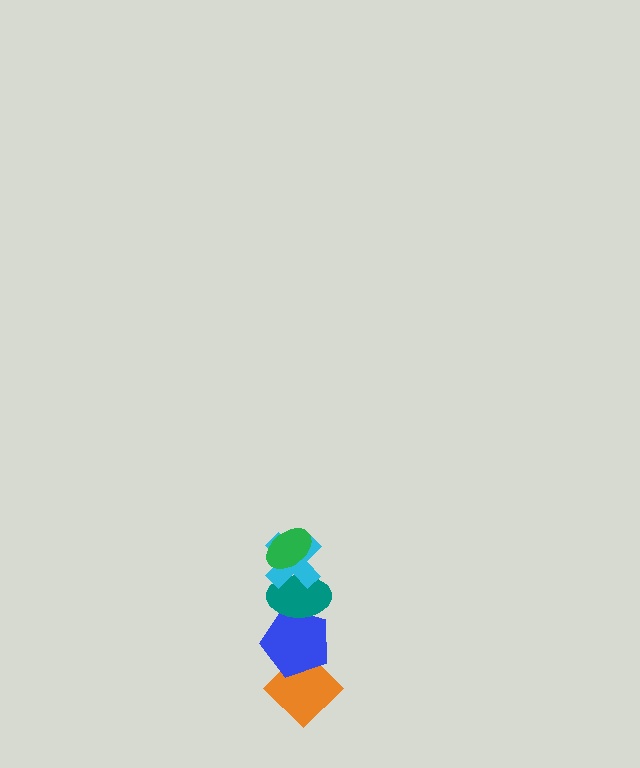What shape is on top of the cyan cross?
The green ellipse is on top of the cyan cross.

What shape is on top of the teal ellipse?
The cyan cross is on top of the teal ellipse.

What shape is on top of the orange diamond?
The blue pentagon is on top of the orange diamond.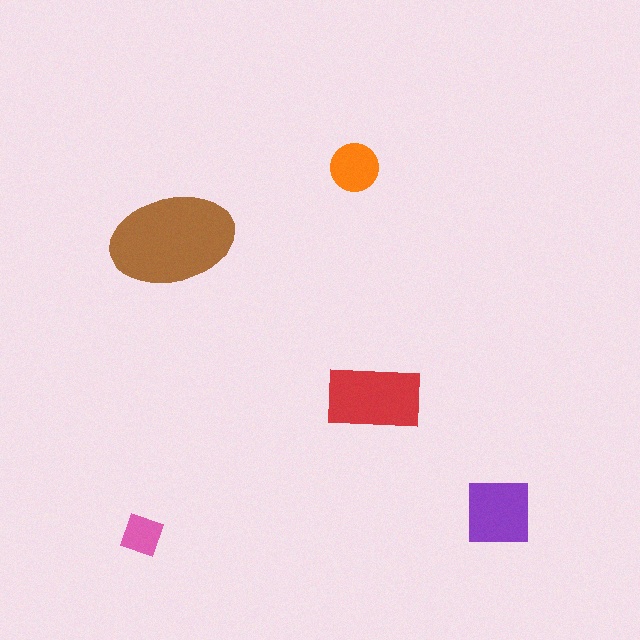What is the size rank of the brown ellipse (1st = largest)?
1st.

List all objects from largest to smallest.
The brown ellipse, the red rectangle, the purple square, the orange circle, the pink diamond.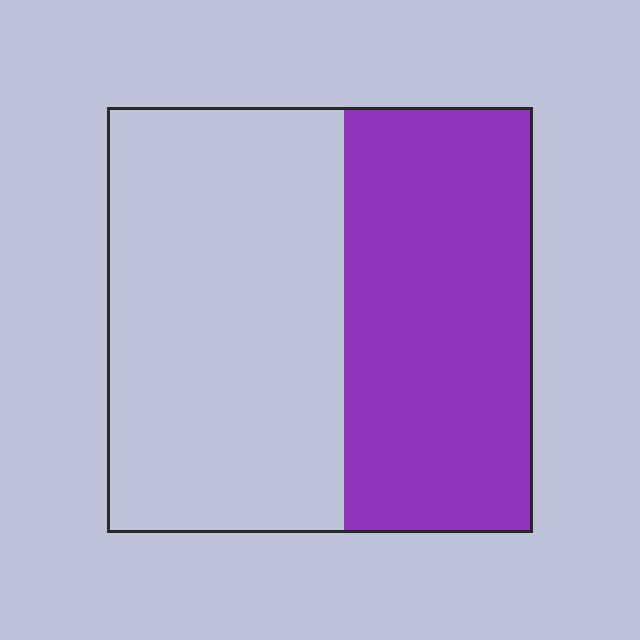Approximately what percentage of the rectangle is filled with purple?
Approximately 45%.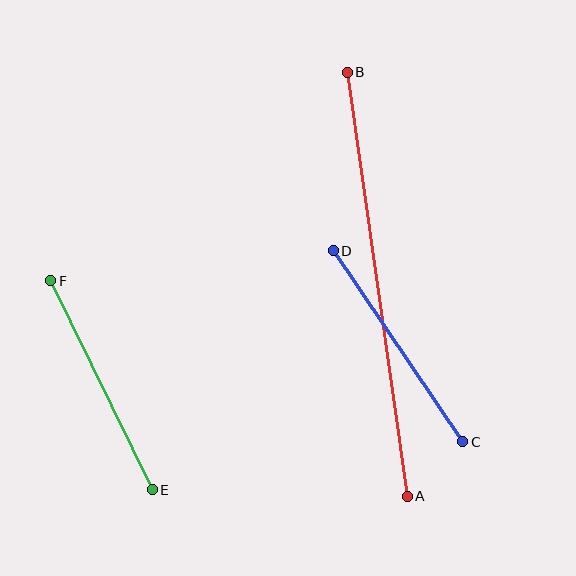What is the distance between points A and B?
The distance is approximately 428 pixels.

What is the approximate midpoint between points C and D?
The midpoint is at approximately (398, 346) pixels.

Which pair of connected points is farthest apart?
Points A and B are farthest apart.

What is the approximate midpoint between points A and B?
The midpoint is at approximately (377, 284) pixels.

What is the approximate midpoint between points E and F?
The midpoint is at approximately (101, 385) pixels.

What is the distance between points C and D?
The distance is approximately 231 pixels.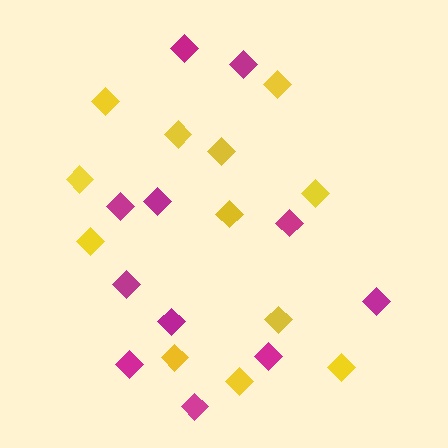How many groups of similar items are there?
There are 2 groups: one group of yellow diamonds (12) and one group of magenta diamonds (11).